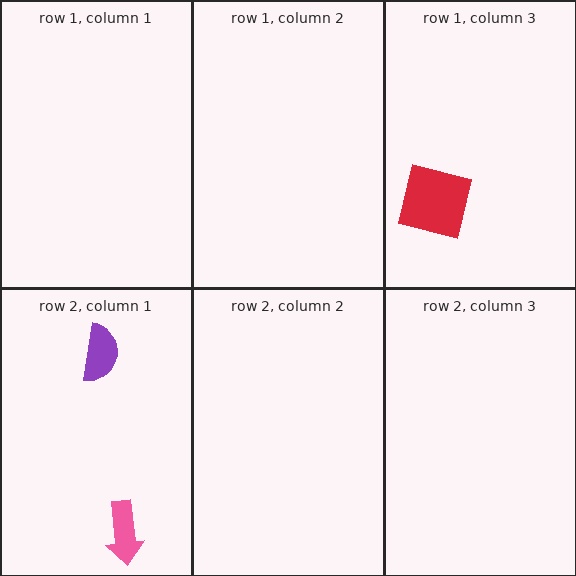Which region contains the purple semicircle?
The row 2, column 1 region.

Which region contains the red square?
The row 1, column 3 region.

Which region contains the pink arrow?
The row 2, column 1 region.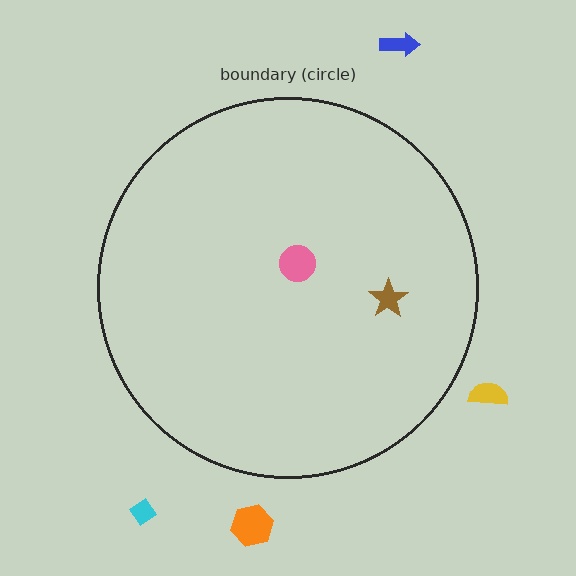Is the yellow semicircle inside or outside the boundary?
Outside.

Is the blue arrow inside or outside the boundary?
Outside.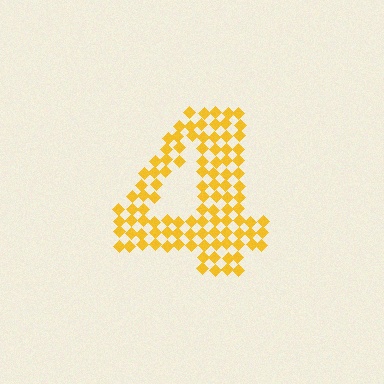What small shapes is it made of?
It is made of small diamonds.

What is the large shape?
The large shape is the digit 4.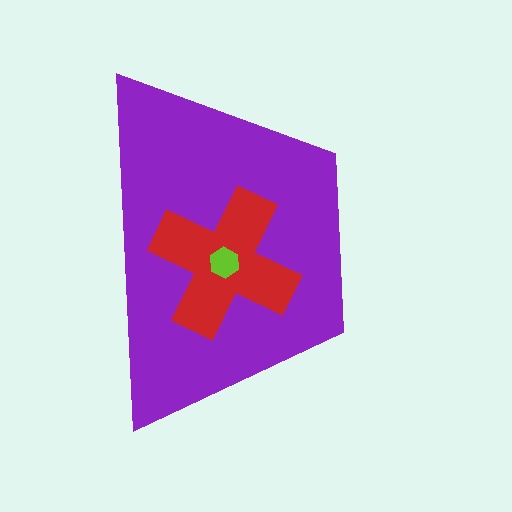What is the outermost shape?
The purple trapezoid.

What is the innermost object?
The lime hexagon.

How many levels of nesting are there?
3.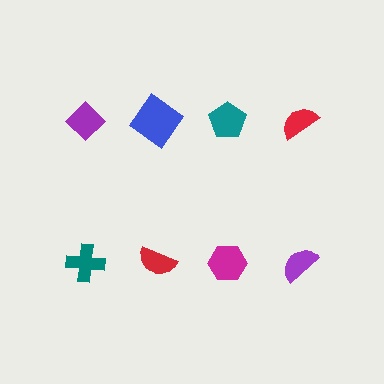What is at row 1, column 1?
A purple diamond.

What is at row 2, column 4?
A purple semicircle.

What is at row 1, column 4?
A red semicircle.